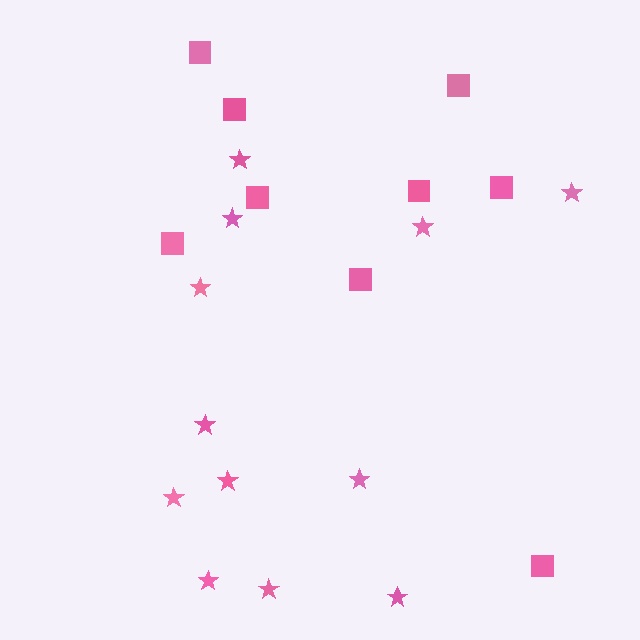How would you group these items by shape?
There are 2 groups: one group of stars (12) and one group of squares (9).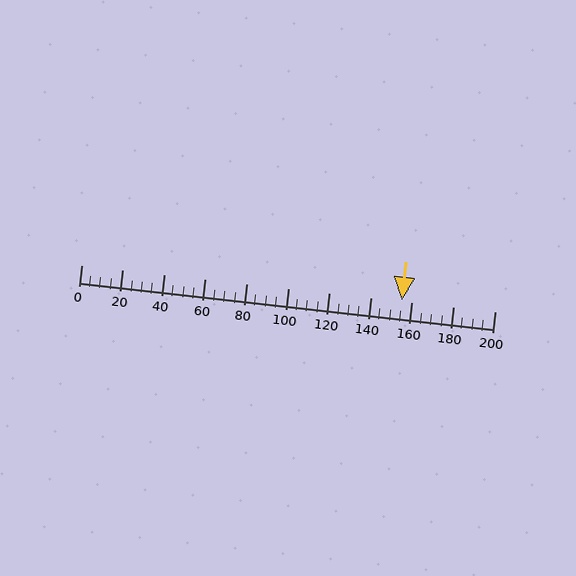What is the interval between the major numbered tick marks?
The major tick marks are spaced 20 units apart.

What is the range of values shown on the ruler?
The ruler shows values from 0 to 200.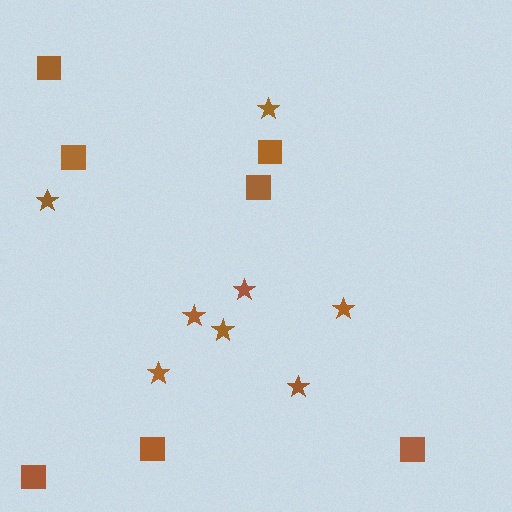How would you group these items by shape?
There are 2 groups: one group of stars (8) and one group of squares (7).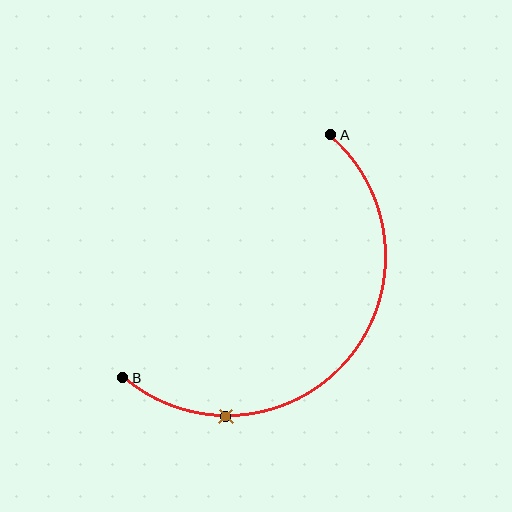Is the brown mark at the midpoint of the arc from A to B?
No. The brown mark lies on the arc but is closer to endpoint B. The arc midpoint would be at the point on the curve equidistant along the arc from both A and B.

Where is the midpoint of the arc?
The arc midpoint is the point on the curve farthest from the straight line joining A and B. It sits below and to the right of that line.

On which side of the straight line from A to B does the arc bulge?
The arc bulges below and to the right of the straight line connecting A and B.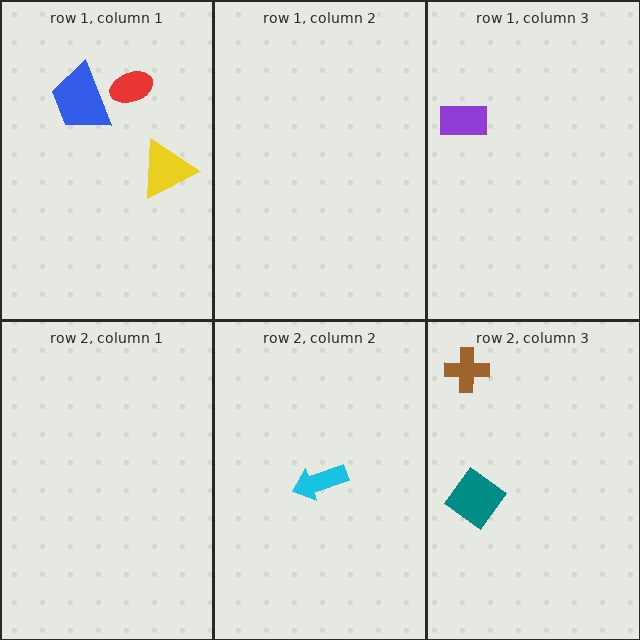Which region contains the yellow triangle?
The row 1, column 1 region.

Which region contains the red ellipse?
The row 1, column 1 region.